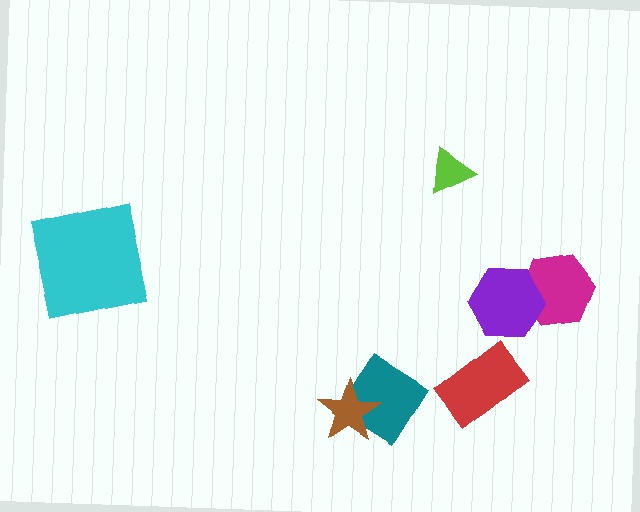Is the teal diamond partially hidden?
Yes, it is partially covered by another shape.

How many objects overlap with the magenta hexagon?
1 object overlaps with the magenta hexagon.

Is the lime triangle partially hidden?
No, no other shape covers it.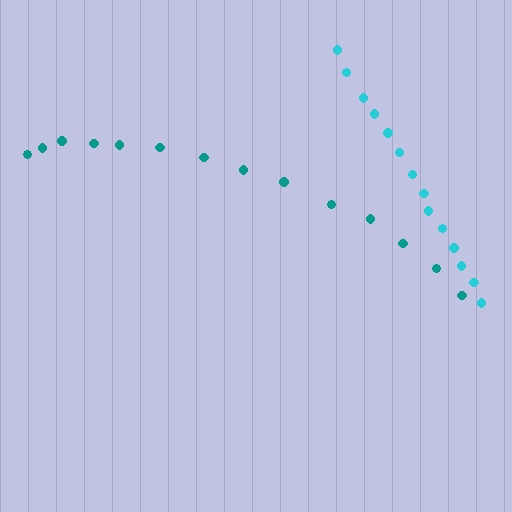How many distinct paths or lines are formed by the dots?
There are 2 distinct paths.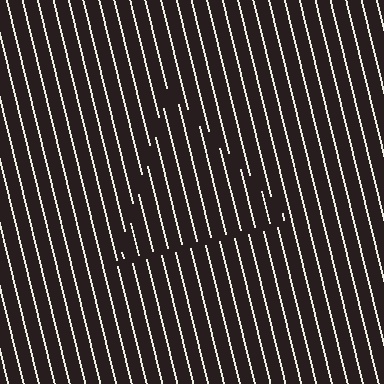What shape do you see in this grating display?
An illusory triangle. The interior of the shape contains the same grating, shifted by half a period — the contour is defined by the phase discontinuity where line-ends from the inner and outer gratings abut.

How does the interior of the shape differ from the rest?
The interior of the shape contains the same grating, shifted by half a period — the contour is defined by the phase discontinuity where line-ends from the inner and outer gratings abut.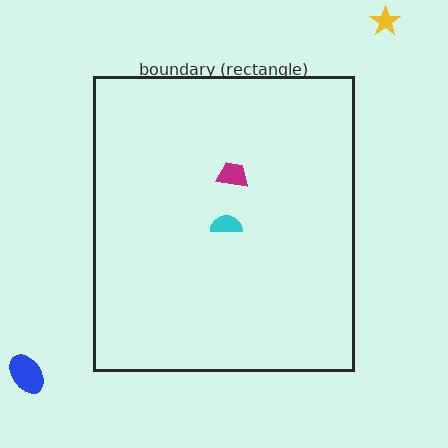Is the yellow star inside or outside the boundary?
Outside.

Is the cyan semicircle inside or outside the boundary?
Inside.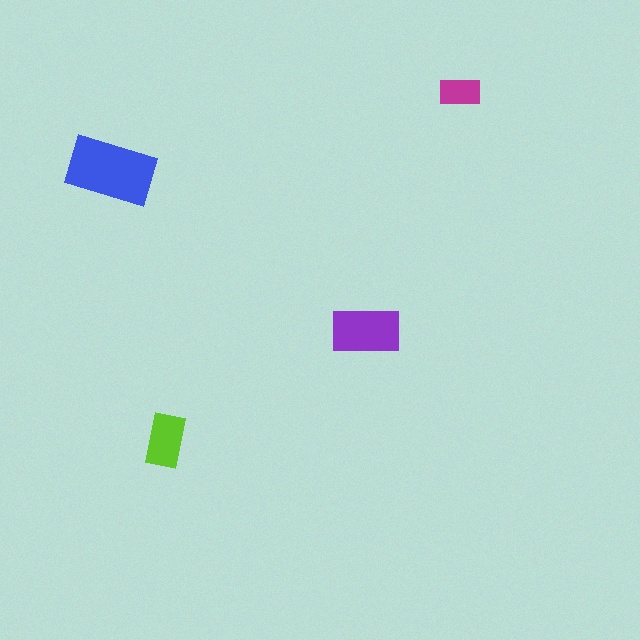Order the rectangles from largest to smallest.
the blue one, the purple one, the lime one, the magenta one.